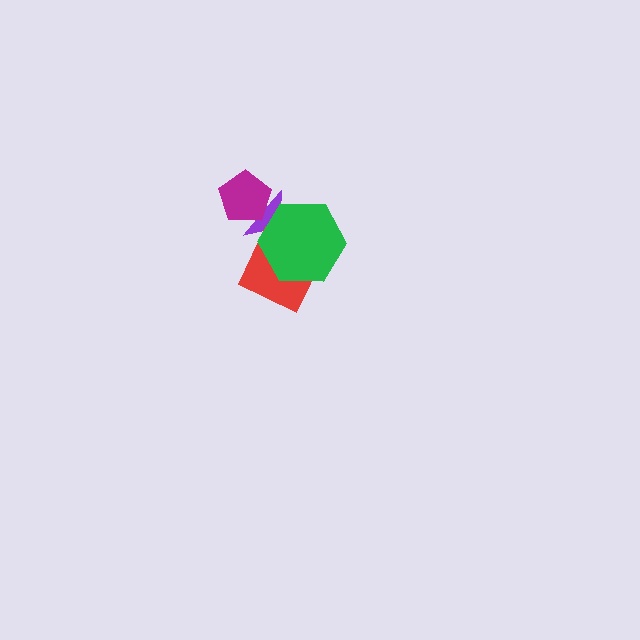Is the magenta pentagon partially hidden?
No, no other shape covers it.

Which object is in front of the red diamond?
The green hexagon is in front of the red diamond.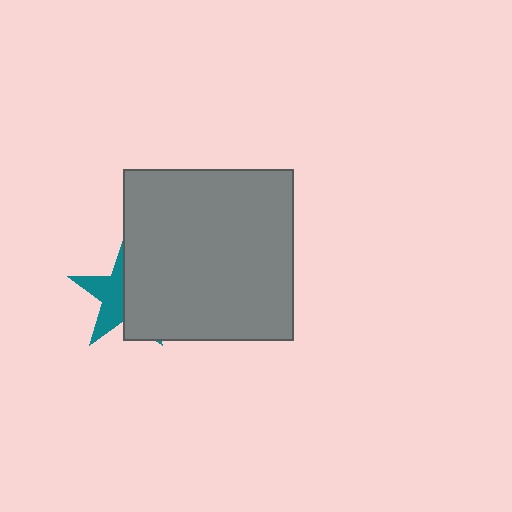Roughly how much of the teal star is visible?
About half of it is visible (roughly 46%).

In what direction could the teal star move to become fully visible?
The teal star could move left. That would shift it out from behind the gray square entirely.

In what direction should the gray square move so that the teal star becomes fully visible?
The gray square should move right. That is the shortest direction to clear the overlap and leave the teal star fully visible.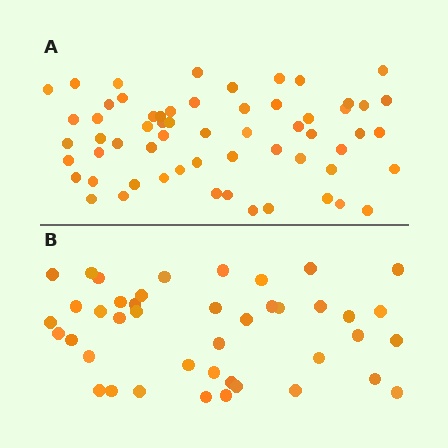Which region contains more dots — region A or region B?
Region A (the top region) has more dots.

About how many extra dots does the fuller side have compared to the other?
Region A has approximately 20 more dots than region B.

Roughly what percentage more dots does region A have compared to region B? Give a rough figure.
About 45% more.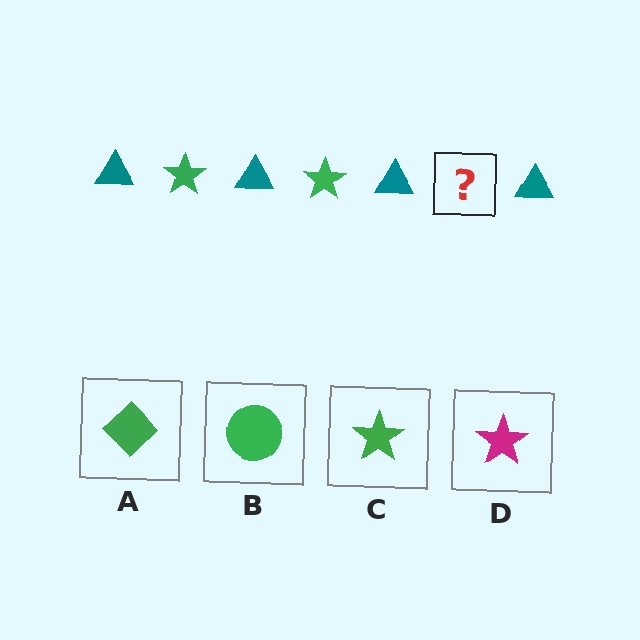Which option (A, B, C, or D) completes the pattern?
C.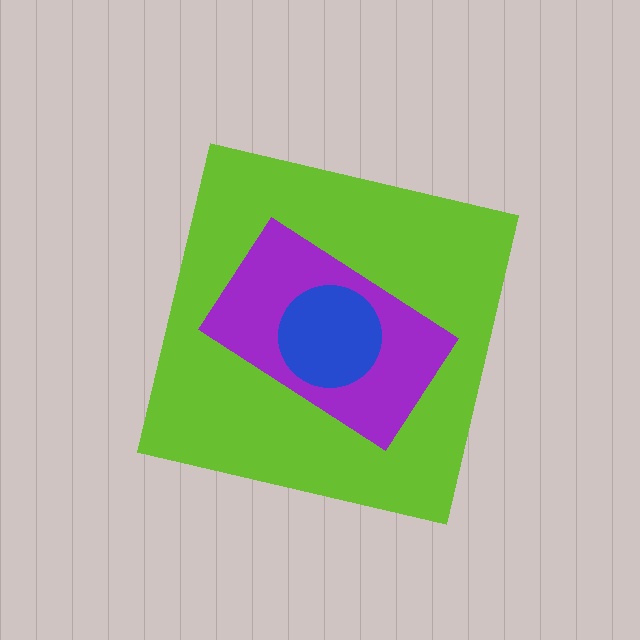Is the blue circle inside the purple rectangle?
Yes.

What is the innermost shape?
The blue circle.